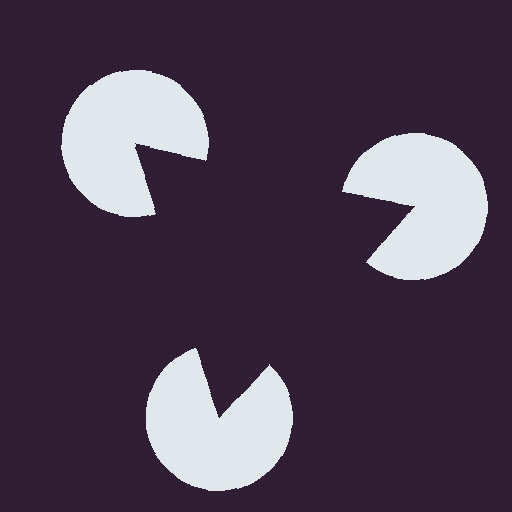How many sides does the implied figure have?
3 sides.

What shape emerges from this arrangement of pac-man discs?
An illusory triangle — its edges are inferred from the aligned wedge cuts in the pac-man discs, not physically drawn.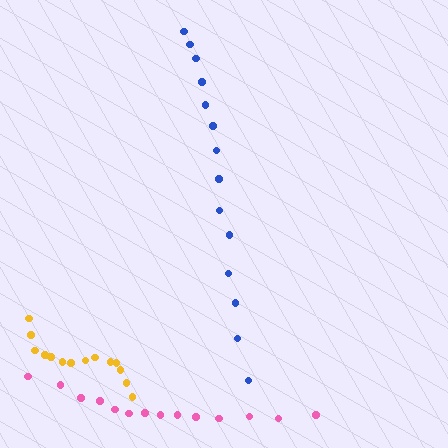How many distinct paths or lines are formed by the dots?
There are 3 distinct paths.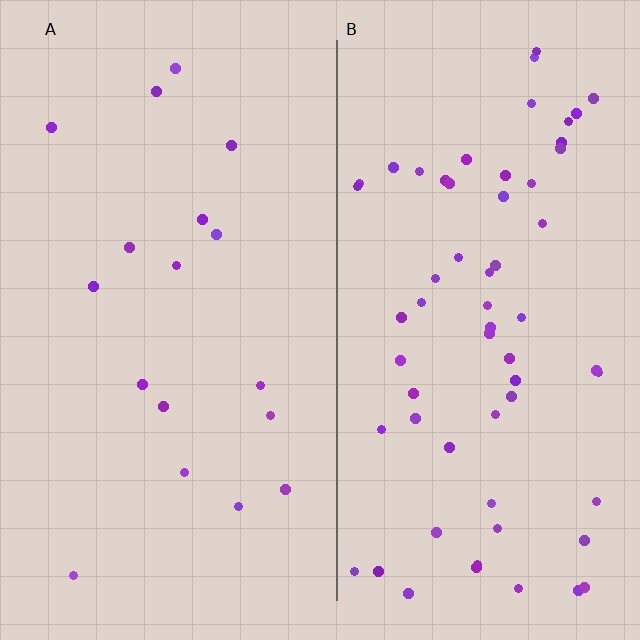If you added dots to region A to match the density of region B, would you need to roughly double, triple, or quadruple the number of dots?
Approximately quadruple.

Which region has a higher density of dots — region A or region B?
B (the right).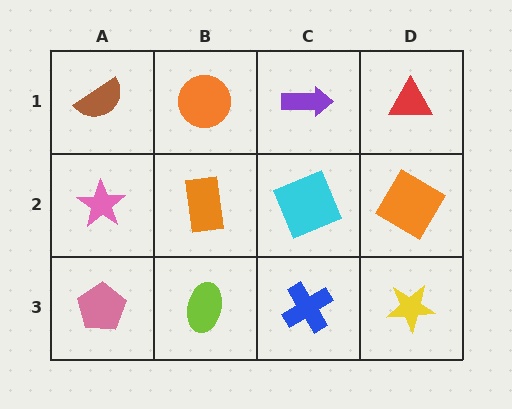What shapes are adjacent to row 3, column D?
An orange diamond (row 2, column D), a blue cross (row 3, column C).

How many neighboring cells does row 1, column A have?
2.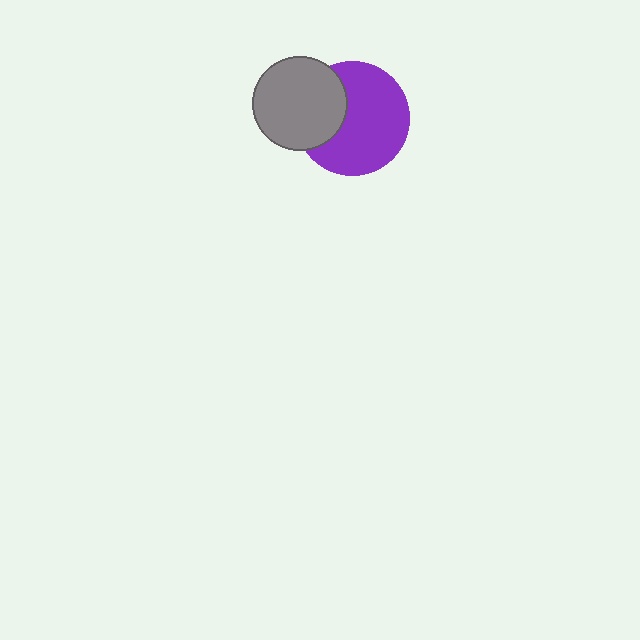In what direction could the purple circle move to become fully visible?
The purple circle could move right. That would shift it out from behind the gray circle entirely.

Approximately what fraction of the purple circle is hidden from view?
Roughly 31% of the purple circle is hidden behind the gray circle.